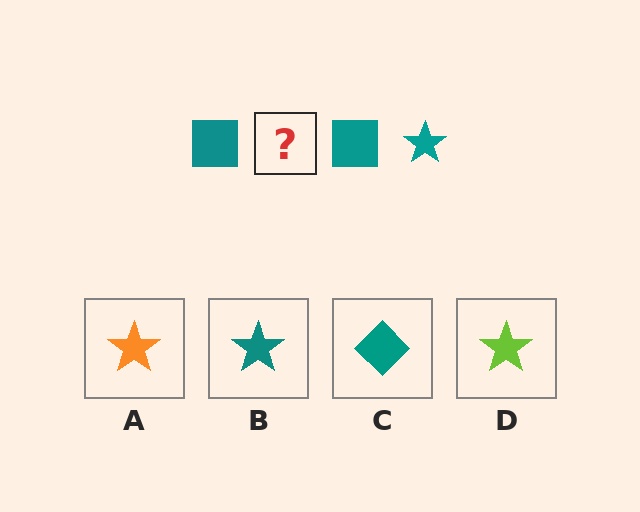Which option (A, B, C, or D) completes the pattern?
B.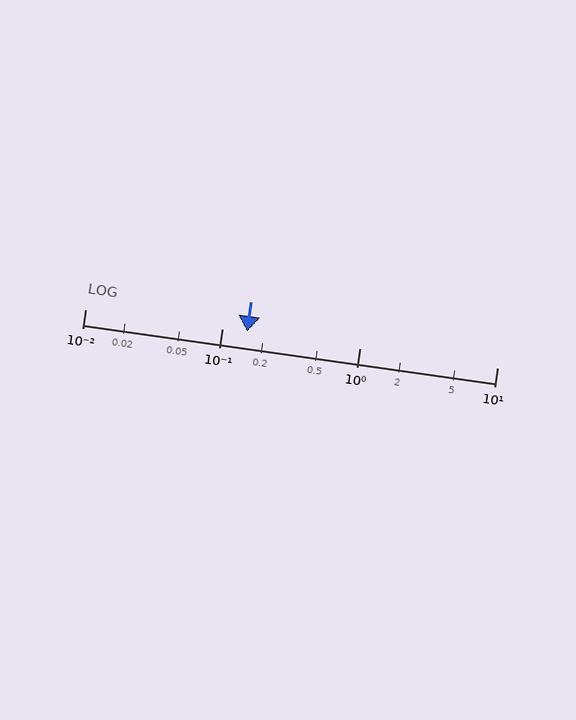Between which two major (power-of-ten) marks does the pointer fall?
The pointer is between 0.1 and 1.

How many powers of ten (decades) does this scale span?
The scale spans 3 decades, from 0.01 to 10.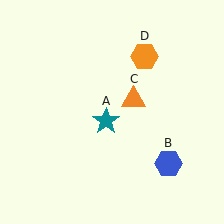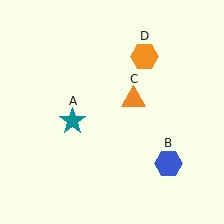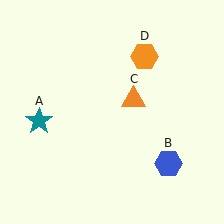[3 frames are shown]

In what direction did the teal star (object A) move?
The teal star (object A) moved left.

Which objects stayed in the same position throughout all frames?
Blue hexagon (object B) and orange triangle (object C) and orange hexagon (object D) remained stationary.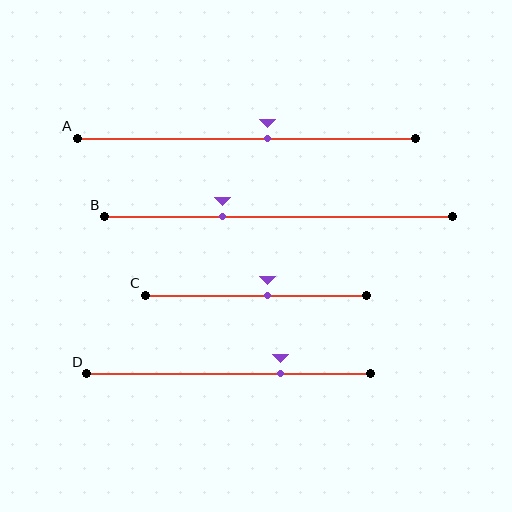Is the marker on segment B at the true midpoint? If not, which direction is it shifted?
No, the marker on segment B is shifted to the left by about 16% of the segment length.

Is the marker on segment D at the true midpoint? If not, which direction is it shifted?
No, the marker on segment D is shifted to the right by about 18% of the segment length.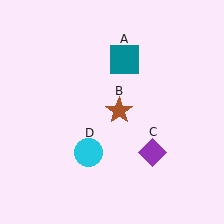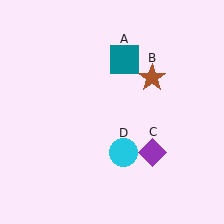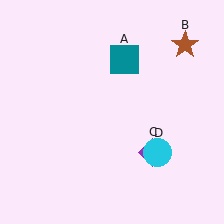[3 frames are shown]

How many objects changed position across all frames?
2 objects changed position: brown star (object B), cyan circle (object D).